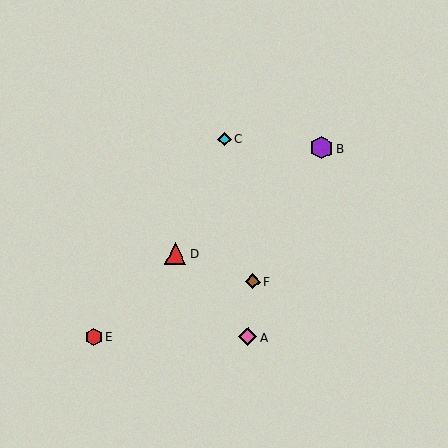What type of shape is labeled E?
Shape E is a red hexagon.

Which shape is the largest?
The purple hexagon (labeled B) is the largest.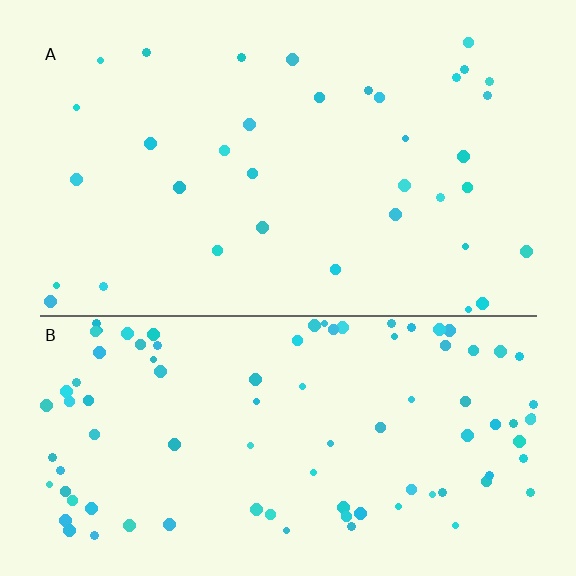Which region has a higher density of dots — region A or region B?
B (the bottom).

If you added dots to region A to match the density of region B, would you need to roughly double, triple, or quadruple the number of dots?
Approximately triple.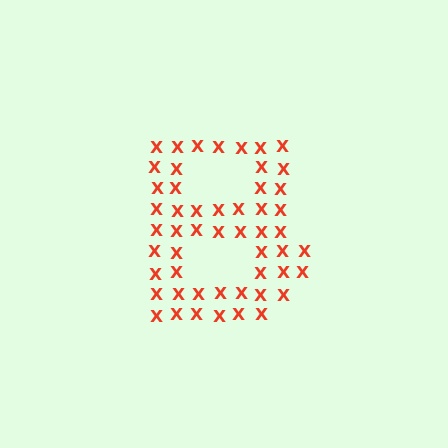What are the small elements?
The small elements are letter X's.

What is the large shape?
The large shape is the letter B.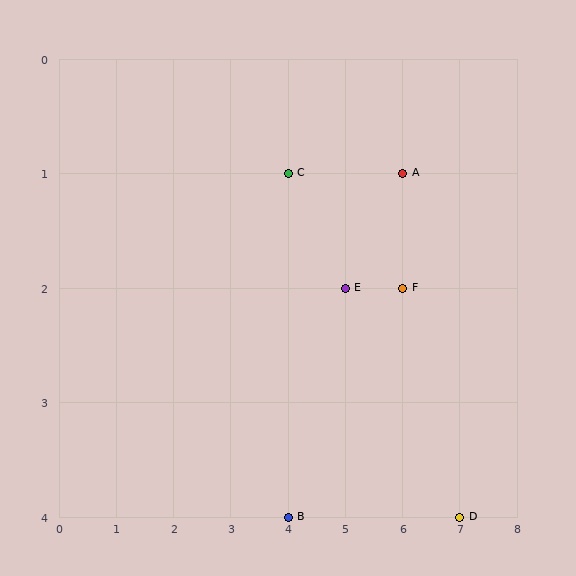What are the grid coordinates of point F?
Point F is at grid coordinates (6, 2).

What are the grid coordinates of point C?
Point C is at grid coordinates (4, 1).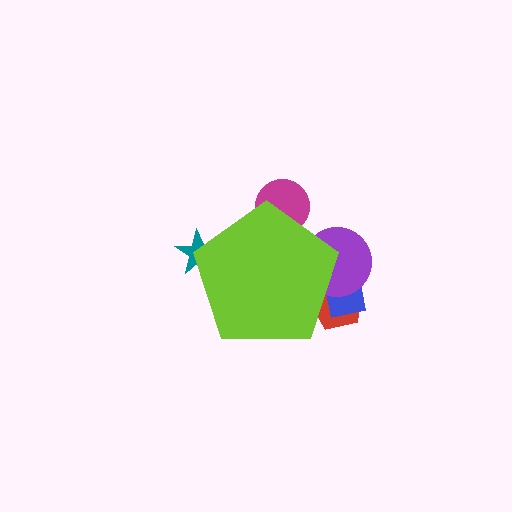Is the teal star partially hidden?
Yes, the teal star is partially hidden behind the lime pentagon.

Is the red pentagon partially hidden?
Yes, the red pentagon is partially hidden behind the lime pentagon.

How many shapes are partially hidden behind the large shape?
5 shapes are partially hidden.